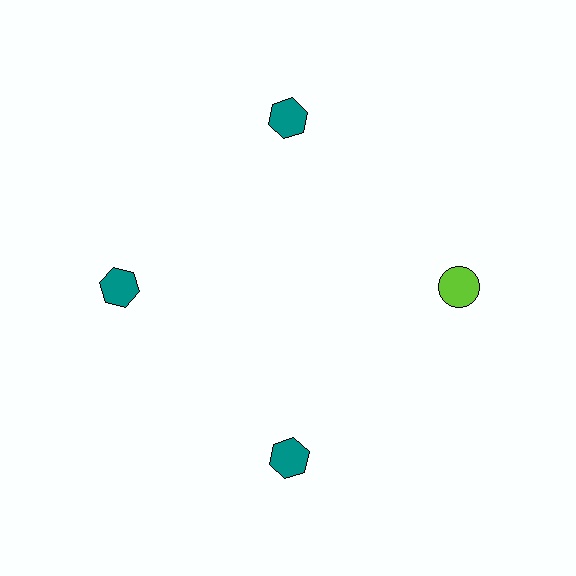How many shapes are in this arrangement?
There are 4 shapes arranged in a ring pattern.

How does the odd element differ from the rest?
It differs in both color (lime instead of teal) and shape (circle instead of hexagon).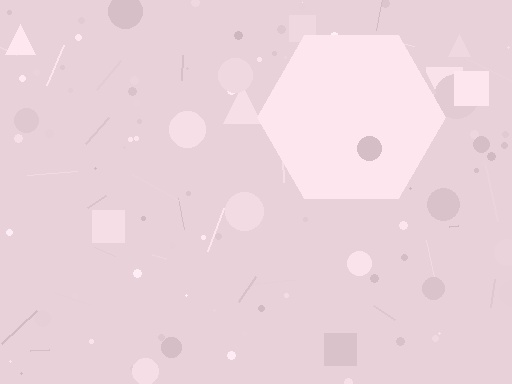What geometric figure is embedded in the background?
A hexagon is embedded in the background.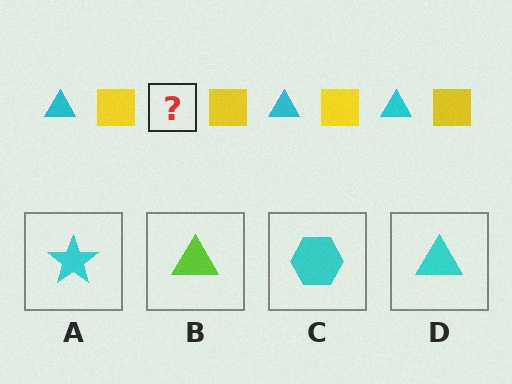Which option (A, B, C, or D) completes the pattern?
D.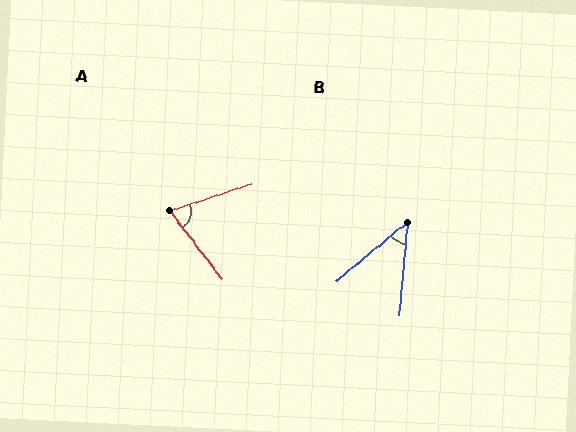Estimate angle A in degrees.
Approximately 70 degrees.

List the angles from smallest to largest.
B (45°), A (70°).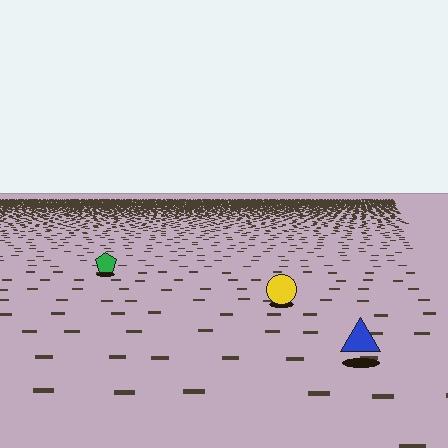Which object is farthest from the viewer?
The green pentagon is farthest from the viewer. It appears smaller and the ground texture around it is denser.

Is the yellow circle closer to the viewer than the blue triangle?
No. The blue triangle is closer — you can tell from the texture gradient: the ground texture is coarser near it.